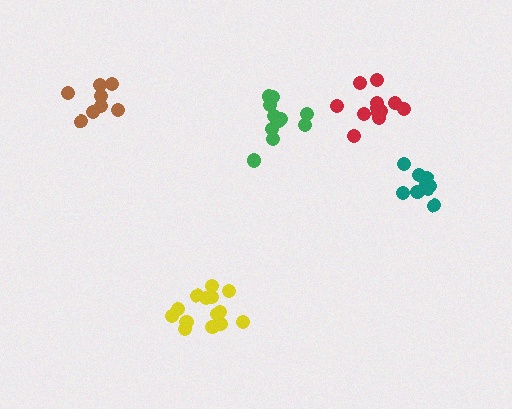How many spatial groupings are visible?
There are 5 spatial groupings.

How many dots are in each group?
Group 1: 10 dots, Group 2: 11 dots, Group 3: 8 dots, Group 4: 14 dots, Group 5: 12 dots (55 total).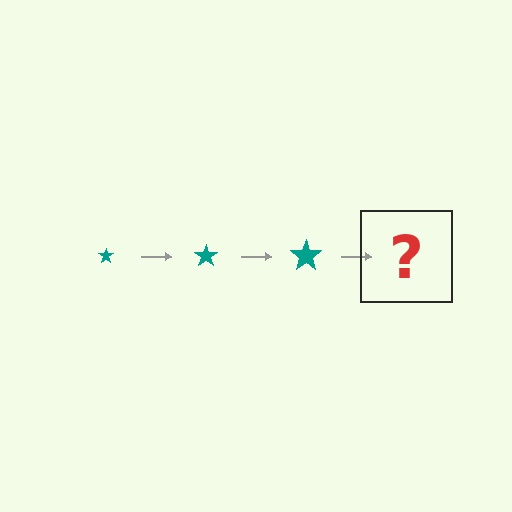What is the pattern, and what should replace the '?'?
The pattern is that the star gets progressively larger each step. The '?' should be a teal star, larger than the previous one.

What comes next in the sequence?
The next element should be a teal star, larger than the previous one.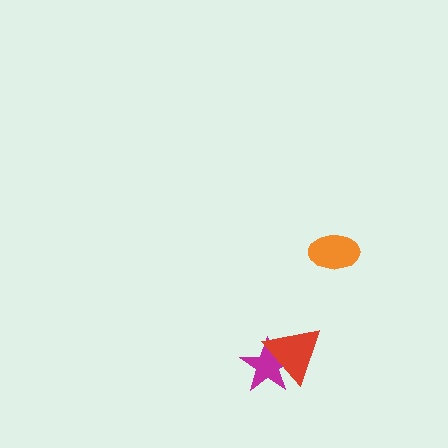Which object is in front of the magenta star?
The red triangle is in front of the magenta star.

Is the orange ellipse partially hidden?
No, no other shape covers it.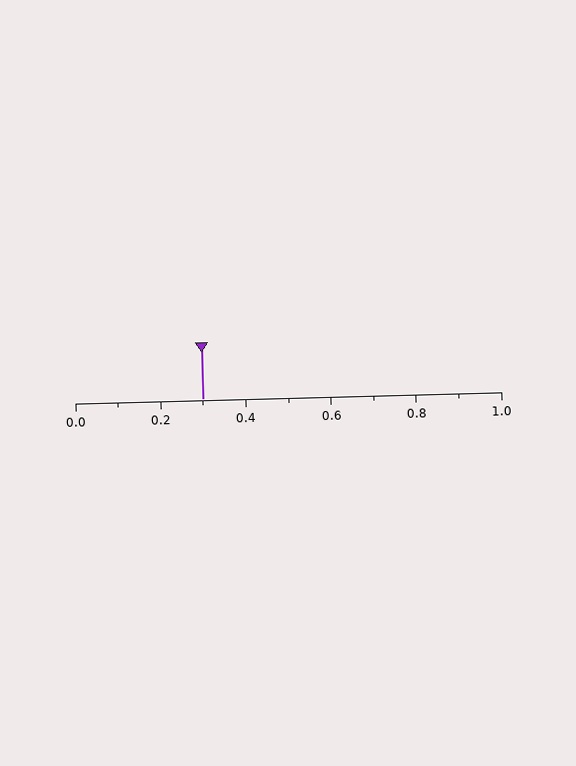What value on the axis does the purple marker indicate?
The marker indicates approximately 0.3.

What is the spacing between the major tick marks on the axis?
The major ticks are spaced 0.2 apart.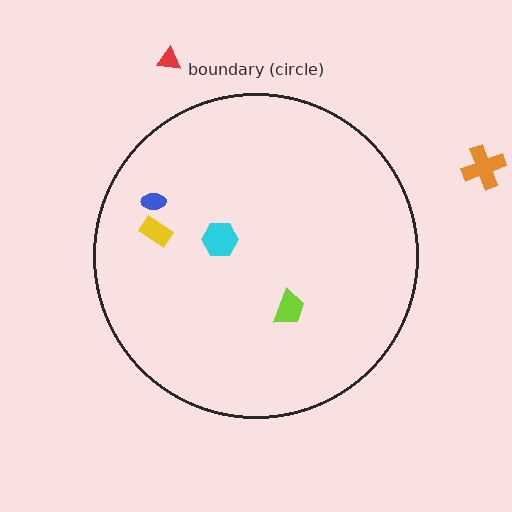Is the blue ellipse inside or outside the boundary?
Inside.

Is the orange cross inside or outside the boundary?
Outside.